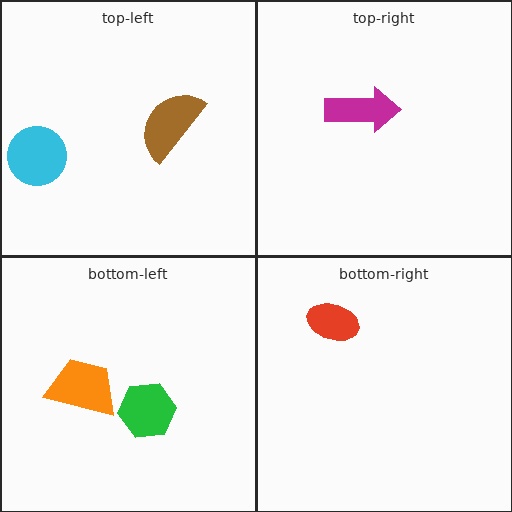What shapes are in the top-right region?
The magenta arrow.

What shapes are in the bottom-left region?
The green hexagon, the orange trapezoid.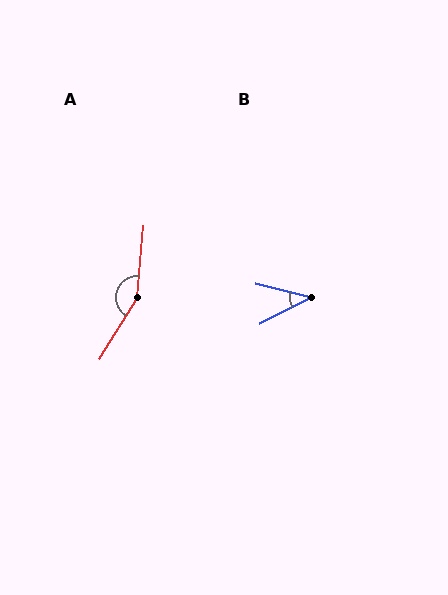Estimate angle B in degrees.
Approximately 41 degrees.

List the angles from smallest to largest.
B (41°), A (153°).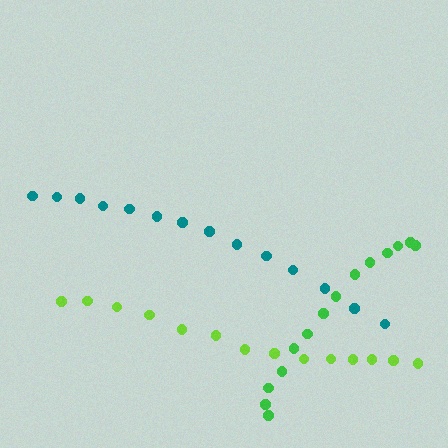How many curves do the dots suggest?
There are 3 distinct paths.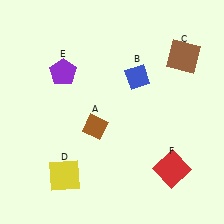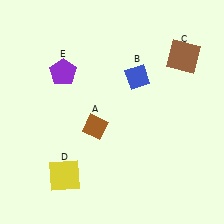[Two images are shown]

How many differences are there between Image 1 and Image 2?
There is 1 difference between the two images.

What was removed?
The red square (F) was removed in Image 2.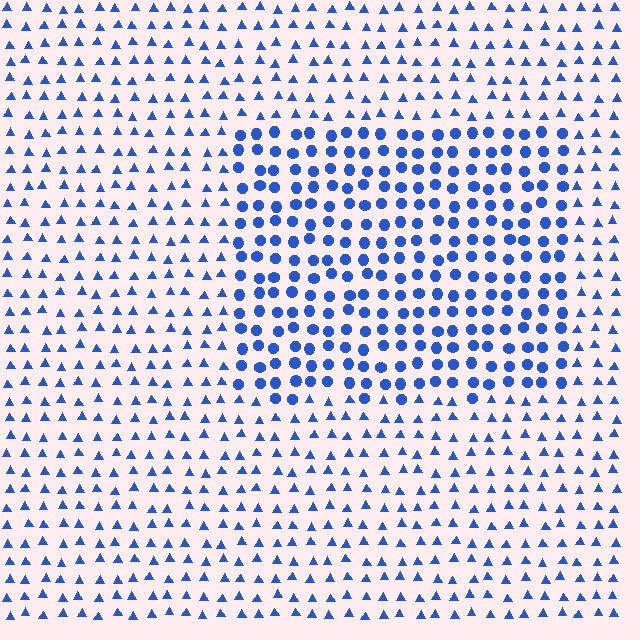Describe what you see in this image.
The image is filled with small blue elements arranged in a uniform grid. A rectangle-shaped region contains circles, while the surrounding area contains triangles. The boundary is defined purely by the change in element shape.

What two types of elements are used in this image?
The image uses circles inside the rectangle region and triangles outside it.